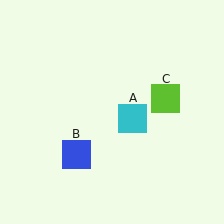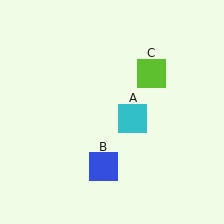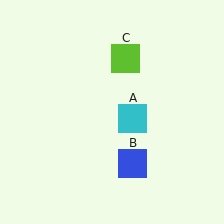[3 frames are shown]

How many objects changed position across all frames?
2 objects changed position: blue square (object B), lime square (object C).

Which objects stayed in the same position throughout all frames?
Cyan square (object A) remained stationary.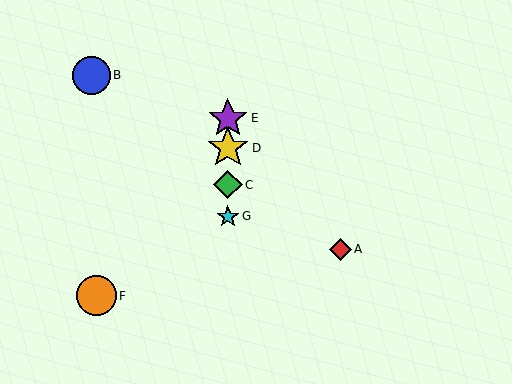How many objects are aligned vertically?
4 objects (C, D, E, G) are aligned vertically.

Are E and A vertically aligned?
No, E is at x≈228 and A is at x≈340.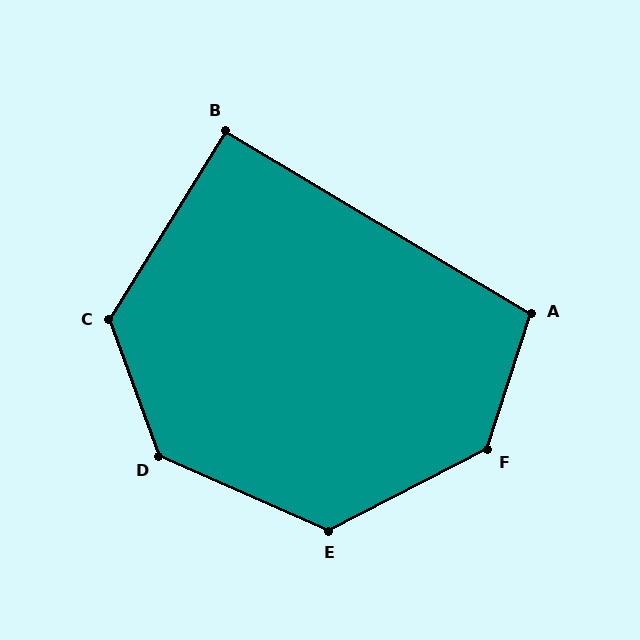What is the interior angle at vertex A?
Approximately 103 degrees (obtuse).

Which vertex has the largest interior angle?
F, at approximately 135 degrees.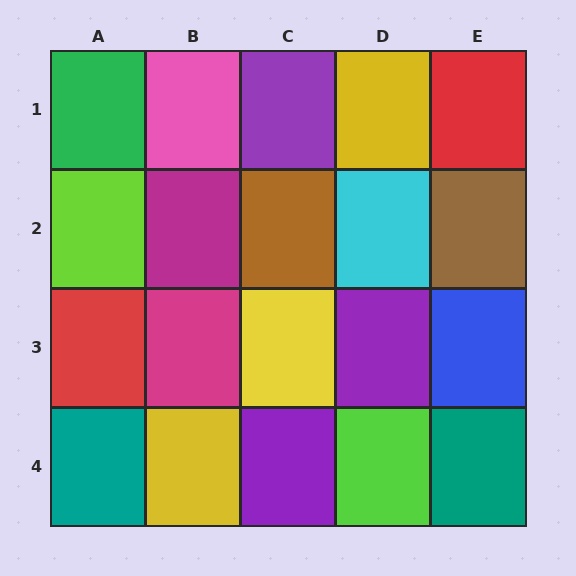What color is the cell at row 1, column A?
Green.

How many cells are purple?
3 cells are purple.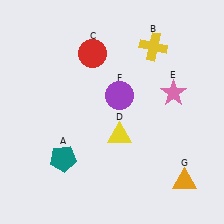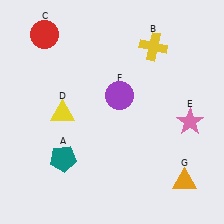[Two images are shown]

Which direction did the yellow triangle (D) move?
The yellow triangle (D) moved left.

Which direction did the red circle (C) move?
The red circle (C) moved left.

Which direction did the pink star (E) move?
The pink star (E) moved down.